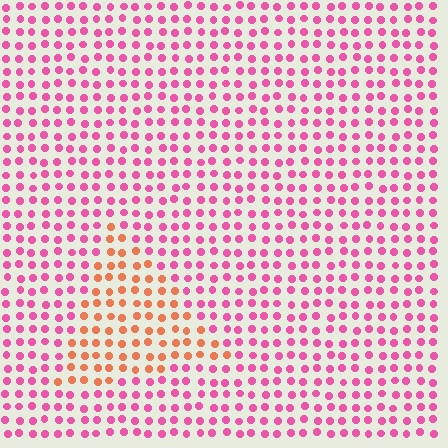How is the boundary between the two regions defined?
The boundary is defined purely by a slight shift in hue (about 48 degrees). Spacing, size, and orientation are identical on both sides.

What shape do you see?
I see a triangle.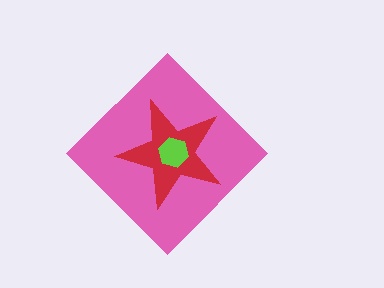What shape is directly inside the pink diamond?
The red star.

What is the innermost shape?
The lime hexagon.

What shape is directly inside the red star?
The lime hexagon.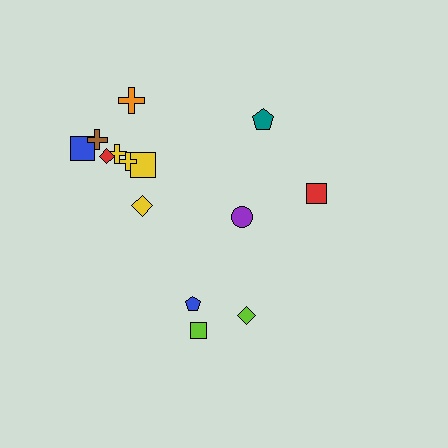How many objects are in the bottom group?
There are 3 objects.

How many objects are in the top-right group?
There are 3 objects.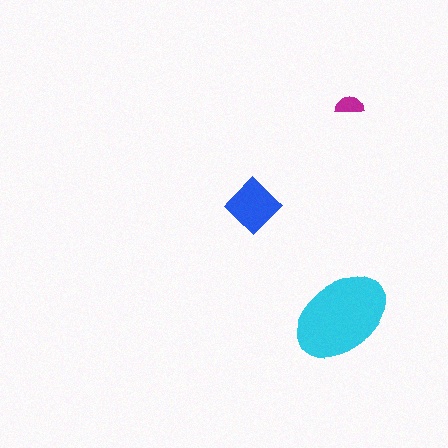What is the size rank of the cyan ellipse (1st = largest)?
1st.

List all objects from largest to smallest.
The cyan ellipse, the blue diamond, the magenta semicircle.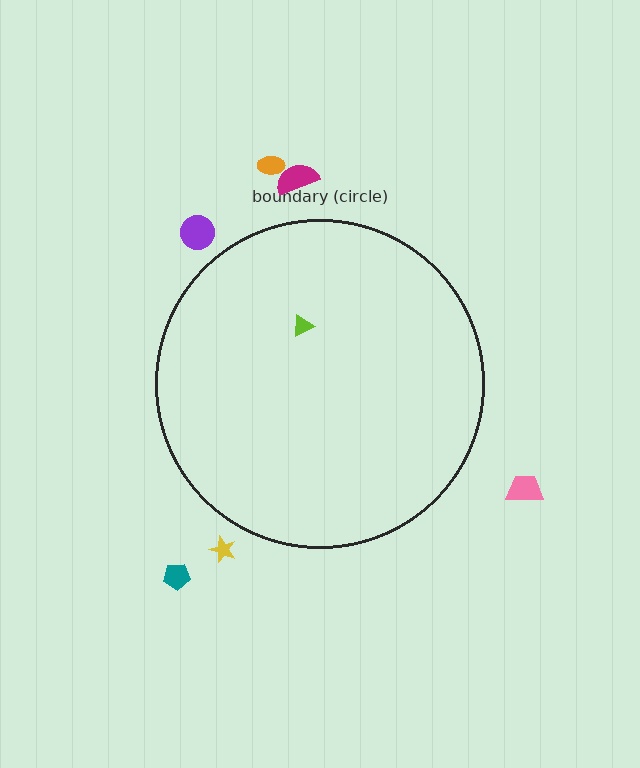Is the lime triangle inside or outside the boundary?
Inside.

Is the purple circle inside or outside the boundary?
Outside.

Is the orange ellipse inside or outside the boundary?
Outside.